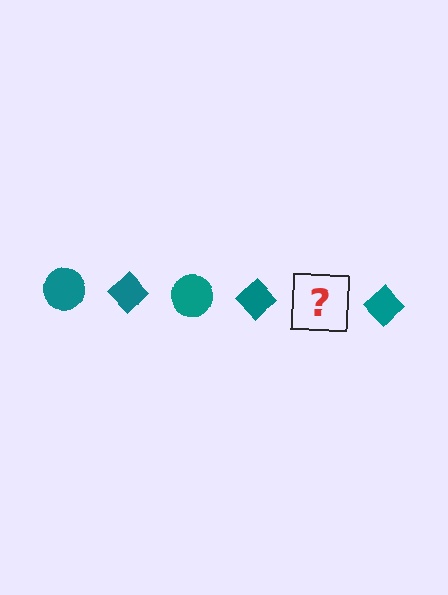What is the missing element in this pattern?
The missing element is a teal circle.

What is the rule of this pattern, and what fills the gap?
The rule is that the pattern cycles through circle, diamond shapes in teal. The gap should be filled with a teal circle.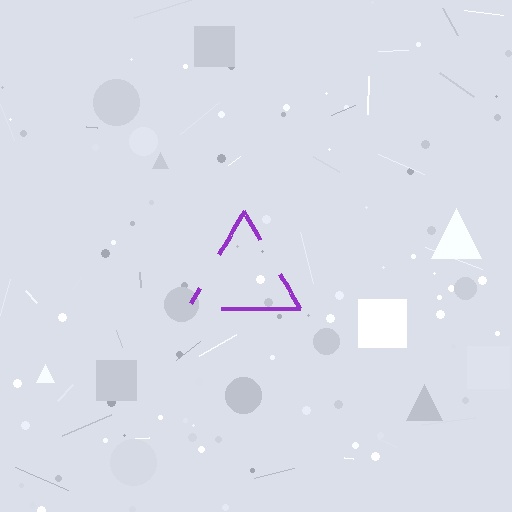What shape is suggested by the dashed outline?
The dashed outline suggests a triangle.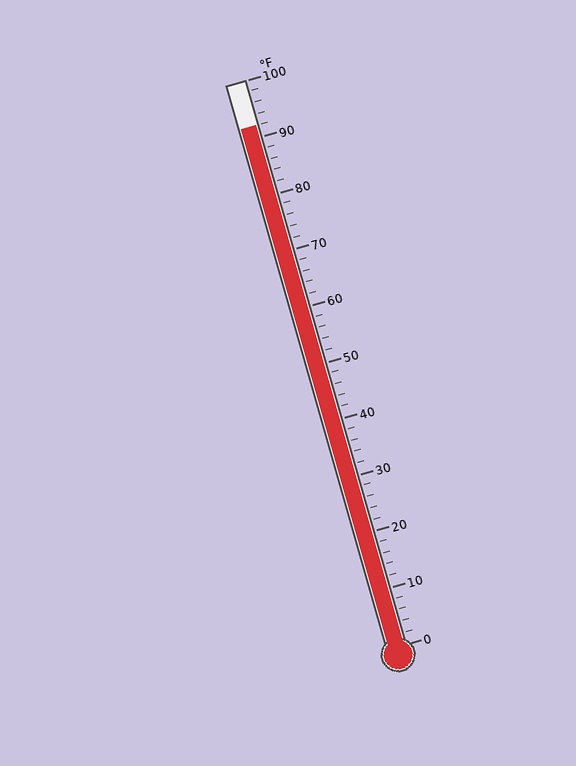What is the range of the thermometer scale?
The thermometer scale ranges from 0°F to 100°F.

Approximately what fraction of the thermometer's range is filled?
The thermometer is filled to approximately 90% of its range.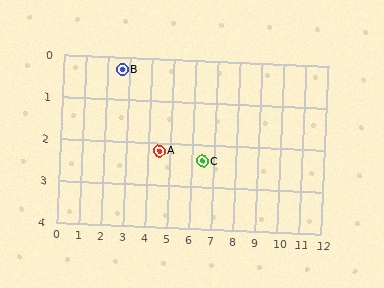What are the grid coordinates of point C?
Point C is at approximately (6.5, 2.4).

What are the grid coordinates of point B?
Point B is at approximately (2.7, 0.3).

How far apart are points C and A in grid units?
Points C and A are about 2.0 grid units apart.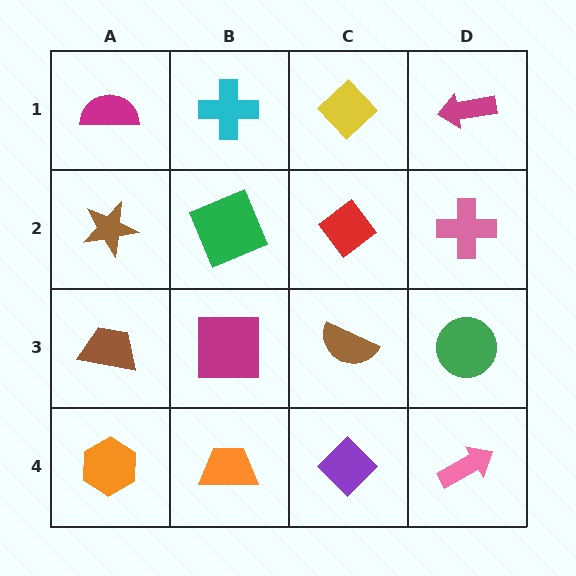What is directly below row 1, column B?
A green square.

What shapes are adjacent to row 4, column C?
A brown semicircle (row 3, column C), an orange trapezoid (row 4, column B), a pink arrow (row 4, column D).